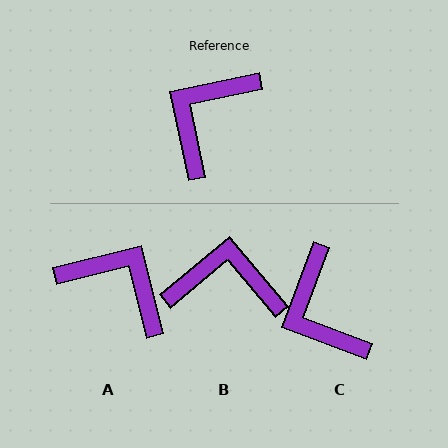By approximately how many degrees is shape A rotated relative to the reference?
Approximately 88 degrees clockwise.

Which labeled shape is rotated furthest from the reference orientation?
A, about 88 degrees away.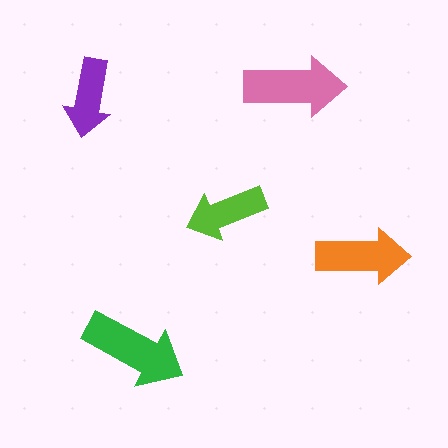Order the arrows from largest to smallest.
the green one, the pink one, the orange one, the lime one, the purple one.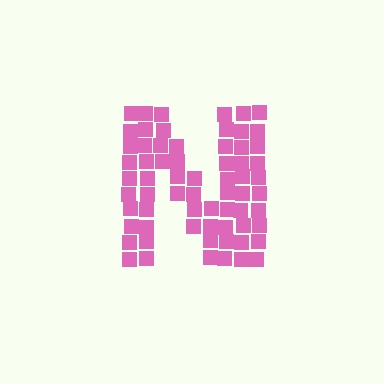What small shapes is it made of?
It is made of small squares.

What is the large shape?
The large shape is the letter N.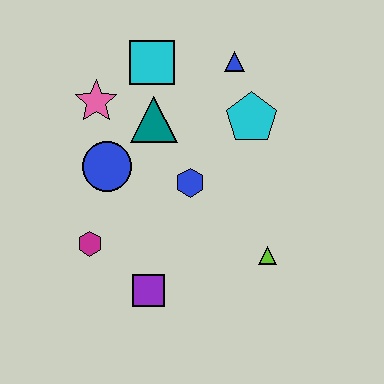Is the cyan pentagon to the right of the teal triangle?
Yes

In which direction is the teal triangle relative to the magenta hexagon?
The teal triangle is above the magenta hexagon.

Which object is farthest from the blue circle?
The lime triangle is farthest from the blue circle.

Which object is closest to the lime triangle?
The blue hexagon is closest to the lime triangle.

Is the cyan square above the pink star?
Yes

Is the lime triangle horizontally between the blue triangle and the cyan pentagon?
No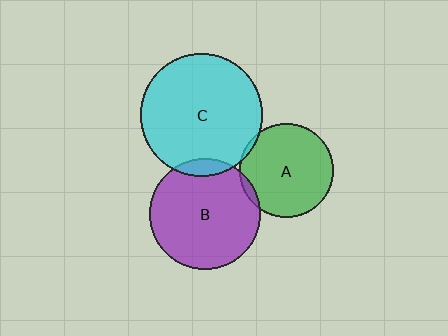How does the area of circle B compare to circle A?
Approximately 1.4 times.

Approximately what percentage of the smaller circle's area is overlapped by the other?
Approximately 5%.